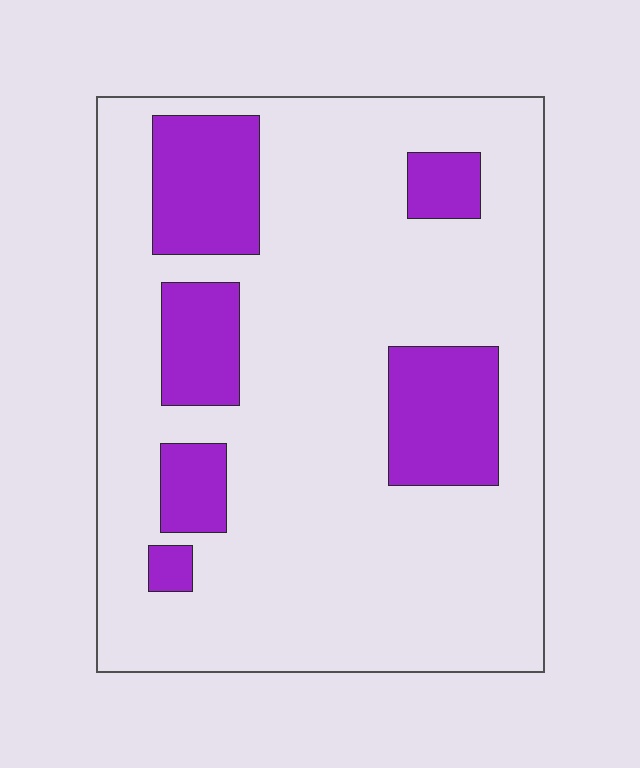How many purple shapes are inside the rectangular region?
6.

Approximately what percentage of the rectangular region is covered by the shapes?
Approximately 20%.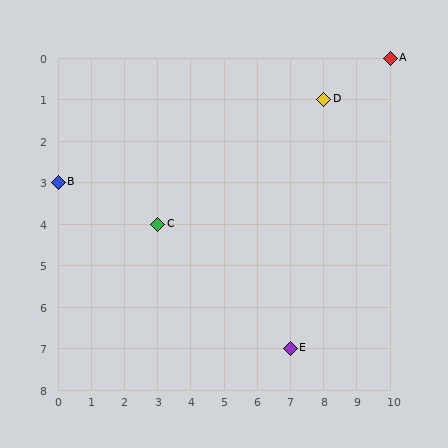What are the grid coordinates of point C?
Point C is at grid coordinates (3, 4).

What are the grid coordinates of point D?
Point D is at grid coordinates (8, 1).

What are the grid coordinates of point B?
Point B is at grid coordinates (0, 3).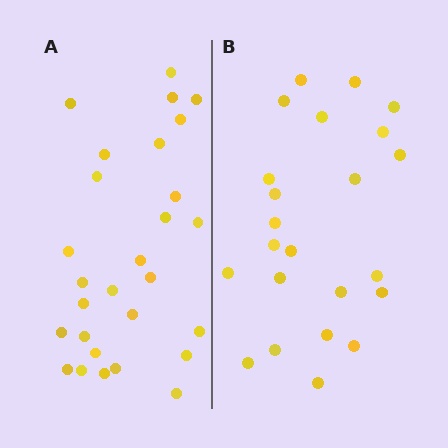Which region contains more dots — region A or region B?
Region A (the left region) has more dots.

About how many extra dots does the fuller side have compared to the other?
Region A has about 5 more dots than region B.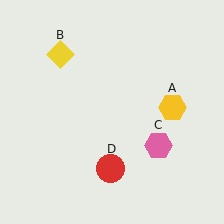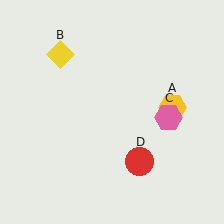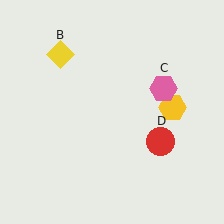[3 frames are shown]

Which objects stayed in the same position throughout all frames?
Yellow hexagon (object A) and yellow diamond (object B) remained stationary.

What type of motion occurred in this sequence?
The pink hexagon (object C), red circle (object D) rotated counterclockwise around the center of the scene.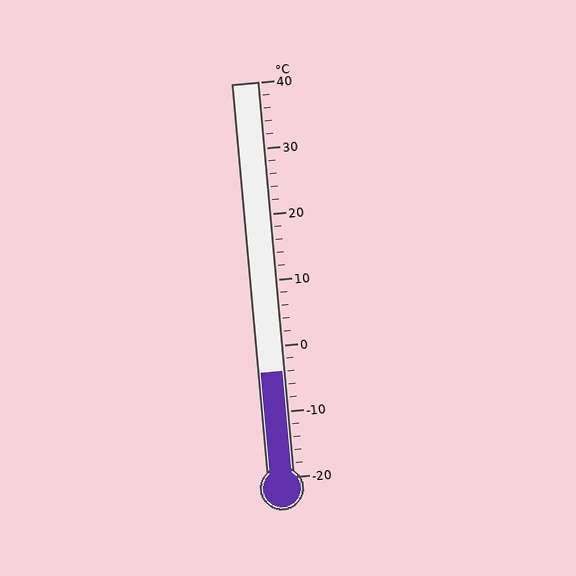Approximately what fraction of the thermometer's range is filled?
The thermometer is filled to approximately 25% of its range.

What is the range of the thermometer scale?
The thermometer scale ranges from -20°C to 40°C.